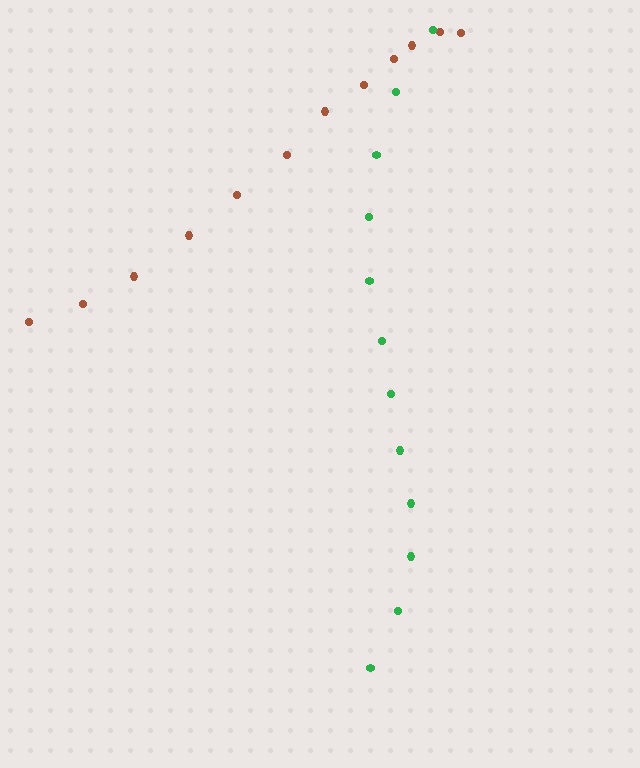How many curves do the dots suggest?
There are 2 distinct paths.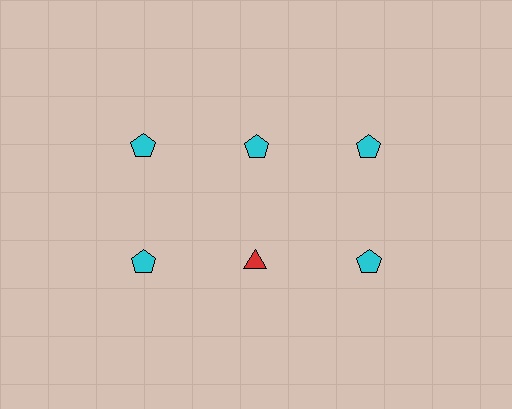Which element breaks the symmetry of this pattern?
The red triangle in the second row, second from left column breaks the symmetry. All other shapes are cyan pentagons.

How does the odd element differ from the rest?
It differs in both color (red instead of cyan) and shape (triangle instead of pentagon).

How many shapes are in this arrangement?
There are 6 shapes arranged in a grid pattern.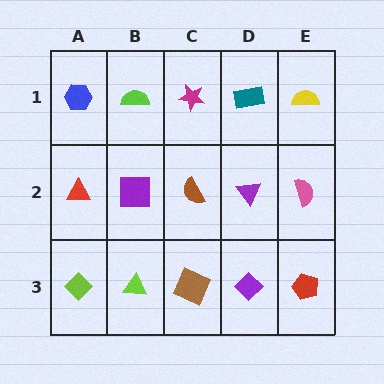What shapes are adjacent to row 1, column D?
A purple triangle (row 2, column D), a magenta star (row 1, column C), a yellow semicircle (row 1, column E).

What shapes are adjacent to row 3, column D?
A purple triangle (row 2, column D), a brown square (row 3, column C), a red pentagon (row 3, column E).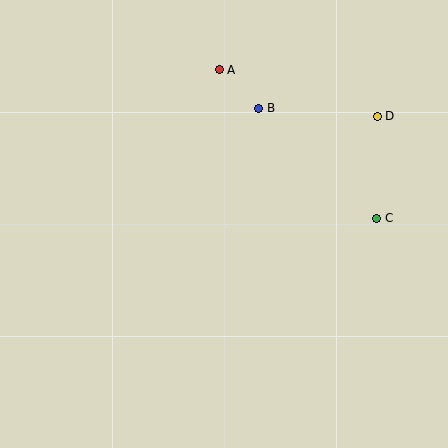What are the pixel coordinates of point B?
Point B is at (259, 108).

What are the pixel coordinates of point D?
Point D is at (377, 116).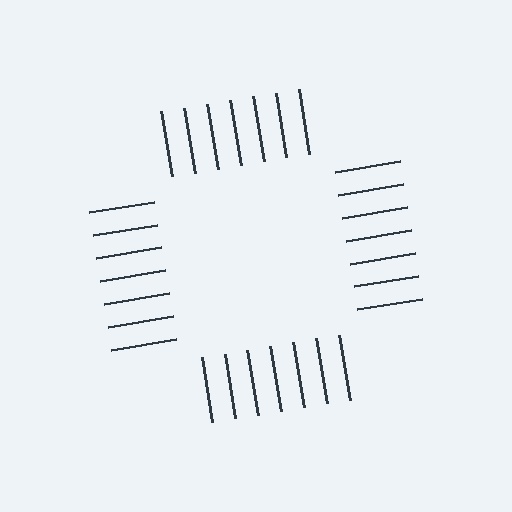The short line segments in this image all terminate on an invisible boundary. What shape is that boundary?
An illusory square — the line segments terminate on its edges but no continuous stroke is drawn.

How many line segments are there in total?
28 — 7 along each of the 4 edges.